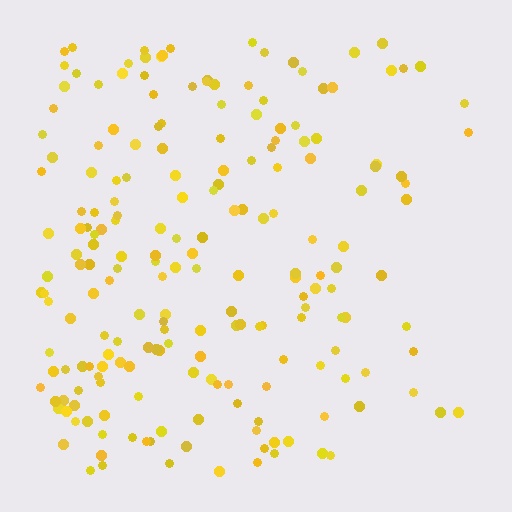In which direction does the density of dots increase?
From right to left, with the left side densest.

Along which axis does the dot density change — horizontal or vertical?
Horizontal.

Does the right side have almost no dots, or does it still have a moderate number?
Still a moderate number, just noticeably fewer than the left.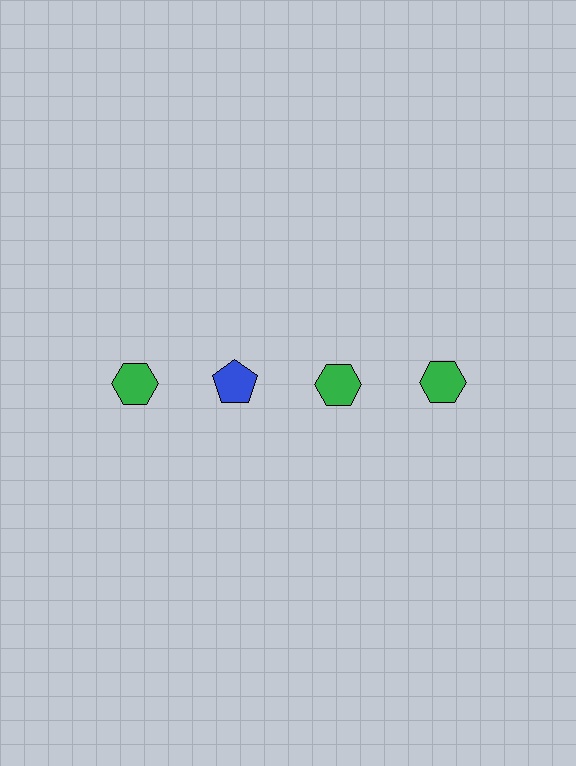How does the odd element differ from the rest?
It differs in both color (blue instead of green) and shape (pentagon instead of hexagon).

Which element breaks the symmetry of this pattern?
The blue pentagon in the top row, second from left column breaks the symmetry. All other shapes are green hexagons.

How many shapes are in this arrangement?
There are 4 shapes arranged in a grid pattern.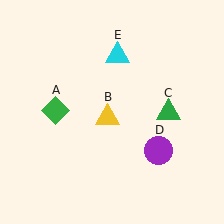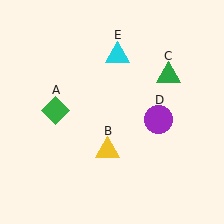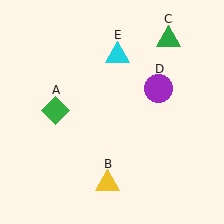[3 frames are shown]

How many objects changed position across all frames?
3 objects changed position: yellow triangle (object B), green triangle (object C), purple circle (object D).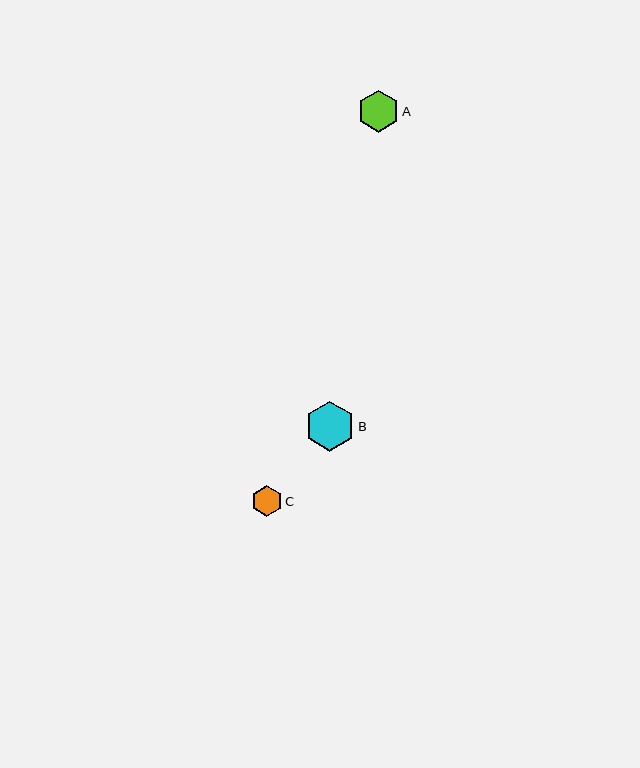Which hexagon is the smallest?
Hexagon C is the smallest with a size of approximately 31 pixels.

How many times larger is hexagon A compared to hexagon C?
Hexagon A is approximately 1.4 times the size of hexagon C.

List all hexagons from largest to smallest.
From largest to smallest: B, A, C.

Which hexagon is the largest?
Hexagon B is the largest with a size of approximately 50 pixels.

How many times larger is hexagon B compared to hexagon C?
Hexagon B is approximately 1.6 times the size of hexagon C.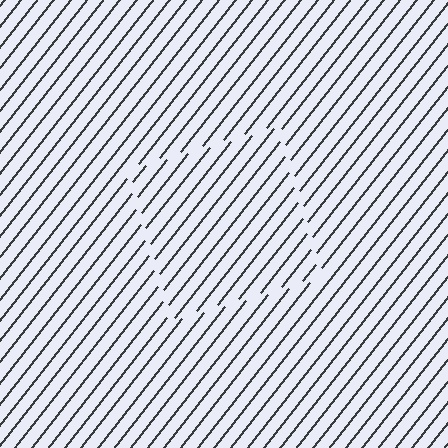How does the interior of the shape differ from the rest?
The interior of the shape contains the same grating, shifted by half a period — the contour is defined by the phase discontinuity where line-ends from the inner and outer gratings abut.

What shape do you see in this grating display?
An illusory square. The interior of the shape contains the same grating, shifted by half a period — the contour is defined by the phase discontinuity where line-ends from the inner and outer gratings abut.